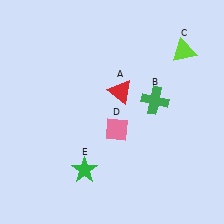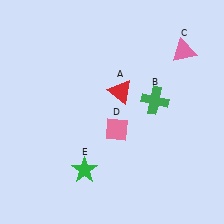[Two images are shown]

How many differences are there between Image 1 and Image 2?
There is 1 difference between the two images.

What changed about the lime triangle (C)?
In Image 1, C is lime. In Image 2, it changed to pink.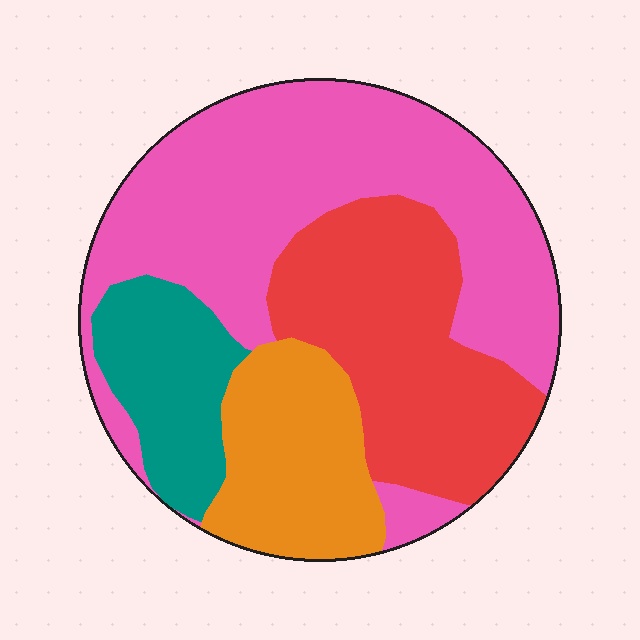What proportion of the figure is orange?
Orange takes up about one sixth (1/6) of the figure.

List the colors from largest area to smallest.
From largest to smallest: pink, red, orange, teal.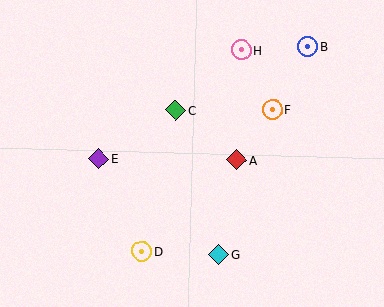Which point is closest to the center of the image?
Point A at (237, 160) is closest to the center.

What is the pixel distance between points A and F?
The distance between A and F is 62 pixels.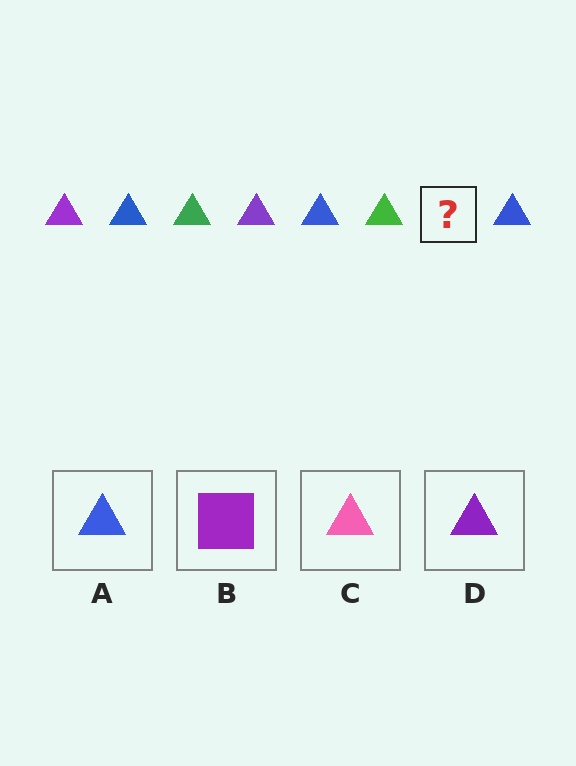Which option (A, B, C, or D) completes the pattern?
D.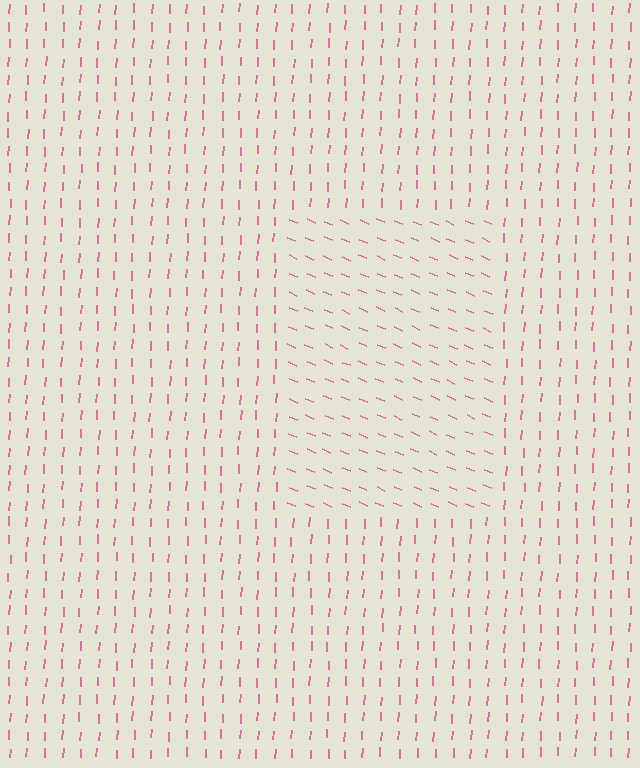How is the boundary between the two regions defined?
The boundary is defined purely by a change in line orientation (approximately 70 degrees difference). All lines are the same color and thickness.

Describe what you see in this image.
The image is filled with small pink line segments. A rectangle region in the image has lines oriented differently from the surrounding lines, creating a visible texture boundary.